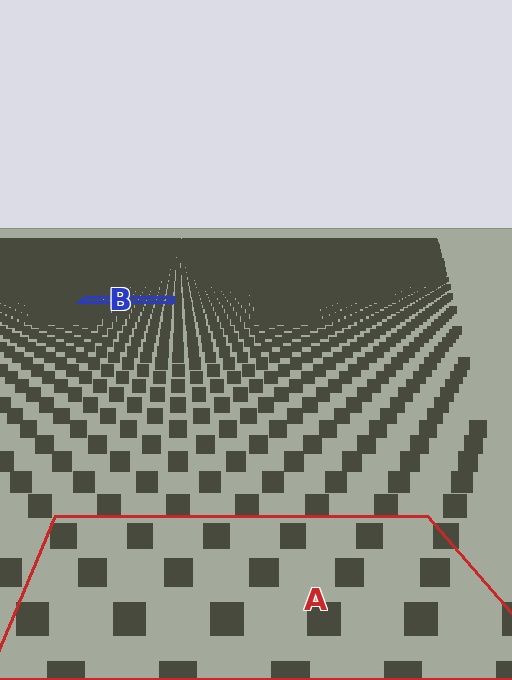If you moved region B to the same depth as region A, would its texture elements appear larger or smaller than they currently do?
They would appear larger. At a closer depth, the same texture elements are projected at a bigger on-screen size.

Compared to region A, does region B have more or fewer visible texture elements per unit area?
Region B has more texture elements per unit area — they are packed more densely because it is farther away.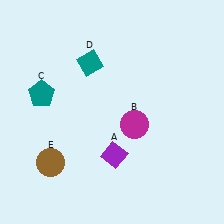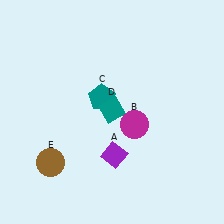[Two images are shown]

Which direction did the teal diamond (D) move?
The teal diamond (D) moved down.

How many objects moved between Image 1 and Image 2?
2 objects moved between the two images.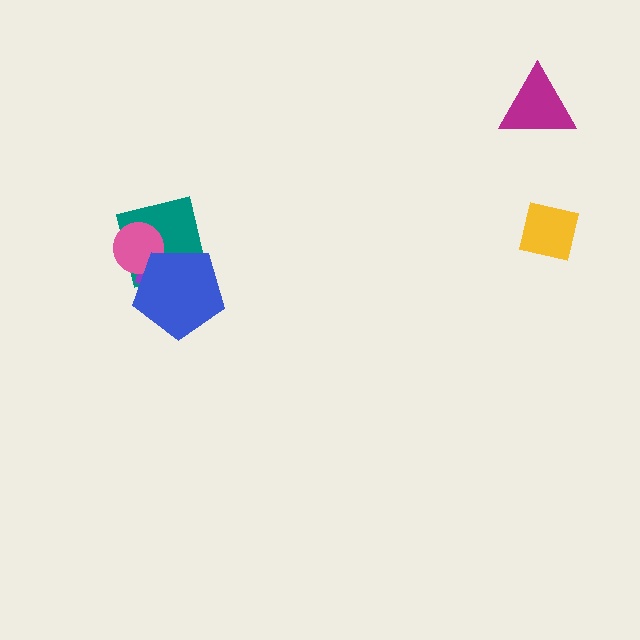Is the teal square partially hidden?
Yes, it is partially covered by another shape.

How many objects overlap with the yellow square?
0 objects overlap with the yellow square.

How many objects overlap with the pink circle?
3 objects overlap with the pink circle.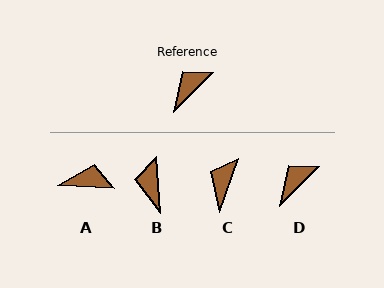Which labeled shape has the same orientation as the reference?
D.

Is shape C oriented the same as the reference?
No, it is off by about 25 degrees.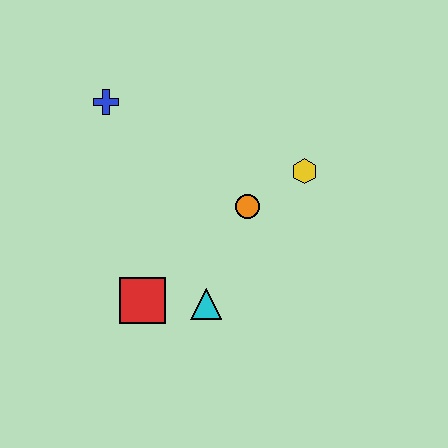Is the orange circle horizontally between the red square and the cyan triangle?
No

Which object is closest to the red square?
The cyan triangle is closest to the red square.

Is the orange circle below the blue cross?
Yes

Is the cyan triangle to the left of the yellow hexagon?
Yes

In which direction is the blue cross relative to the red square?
The blue cross is above the red square.